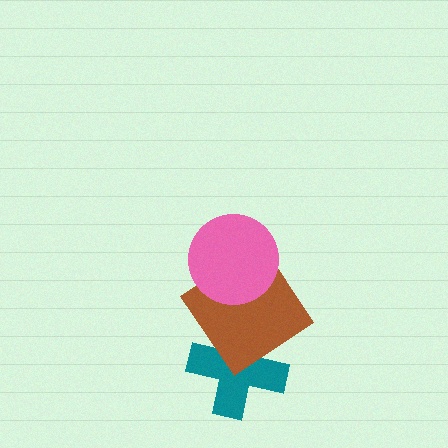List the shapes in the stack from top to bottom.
From top to bottom: the pink circle, the brown diamond, the teal cross.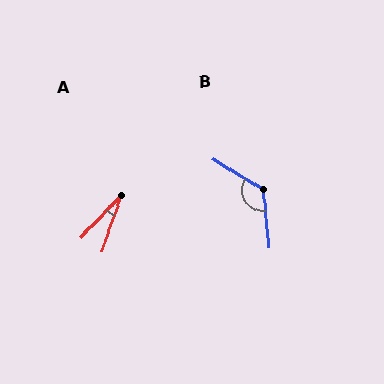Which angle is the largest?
B, at approximately 127 degrees.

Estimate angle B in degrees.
Approximately 127 degrees.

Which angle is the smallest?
A, at approximately 25 degrees.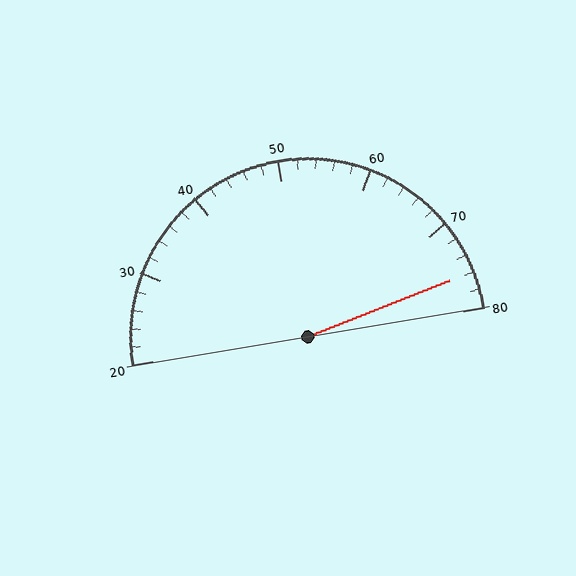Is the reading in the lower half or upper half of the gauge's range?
The reading is in the upper half of the range (20 to 80).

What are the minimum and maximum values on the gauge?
The gauge ranges from 20 to 80.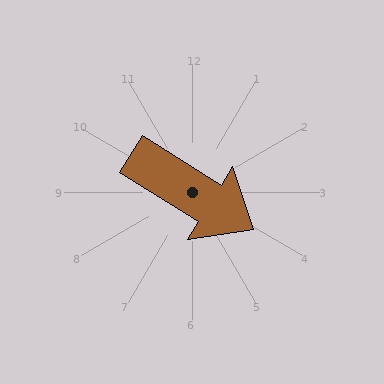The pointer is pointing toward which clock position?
Roughly 4 o'clock.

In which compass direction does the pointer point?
Southeast.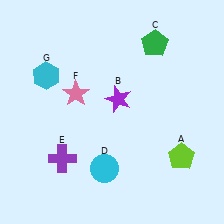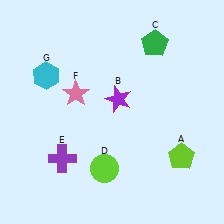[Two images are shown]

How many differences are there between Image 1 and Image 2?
There is 1 difference between the two images.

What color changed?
The circle (D) changed from cyan in Image 1 to lime in Image 2.